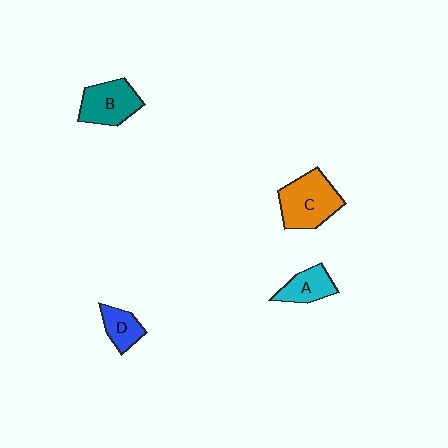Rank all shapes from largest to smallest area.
From largest to smallest: C (orange), B (teal), A (cyan), D (blue).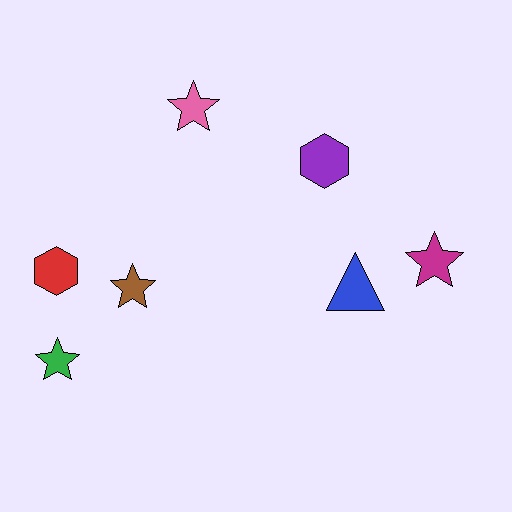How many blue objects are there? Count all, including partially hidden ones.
There is 1 blue object.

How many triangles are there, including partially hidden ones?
There is 1 triangle.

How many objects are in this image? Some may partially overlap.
There are 7 objects.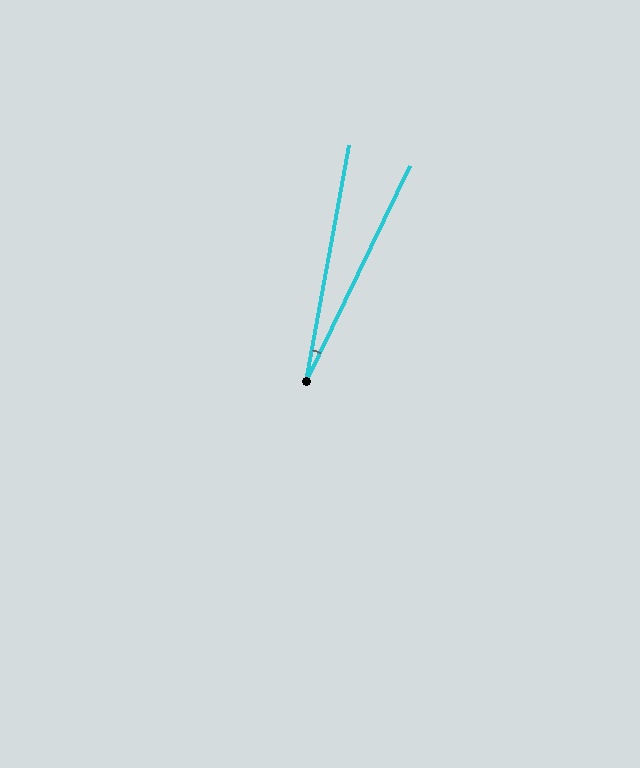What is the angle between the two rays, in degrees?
Approximately 15 degrees.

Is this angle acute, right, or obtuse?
It is acute.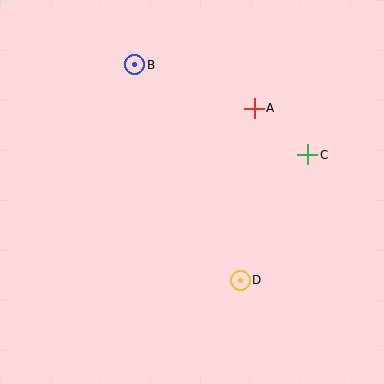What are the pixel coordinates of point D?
Point D is at (240, 280).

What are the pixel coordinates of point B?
Point B is at (135, 65).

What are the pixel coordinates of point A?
Point A is at (254, 108).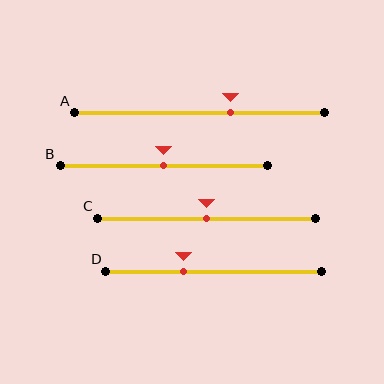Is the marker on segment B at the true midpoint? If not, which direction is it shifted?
Yes, the marker on segment B is at the true midpoint.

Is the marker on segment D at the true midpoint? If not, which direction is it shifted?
No, the marker on segment D is shifted to the left by about 14% of the segment length.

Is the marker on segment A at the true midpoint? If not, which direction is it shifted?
No, the marker on segment A is shifted to the right by about 13% of the segment length.